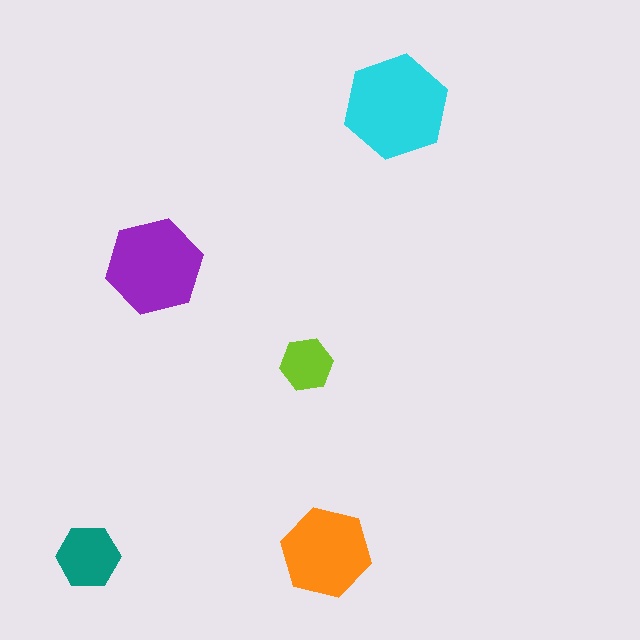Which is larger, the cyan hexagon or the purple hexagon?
The cyan one.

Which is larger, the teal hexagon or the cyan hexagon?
The cyan one.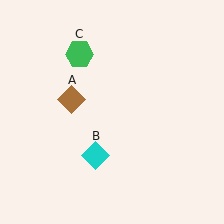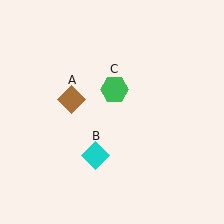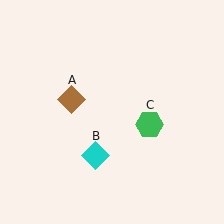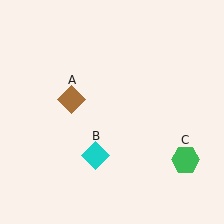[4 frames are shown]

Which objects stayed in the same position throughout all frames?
Brown diamond (object A) and cyan diamond (object B) remained stationary.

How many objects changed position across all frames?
1 object changed position: green hexagon (object C).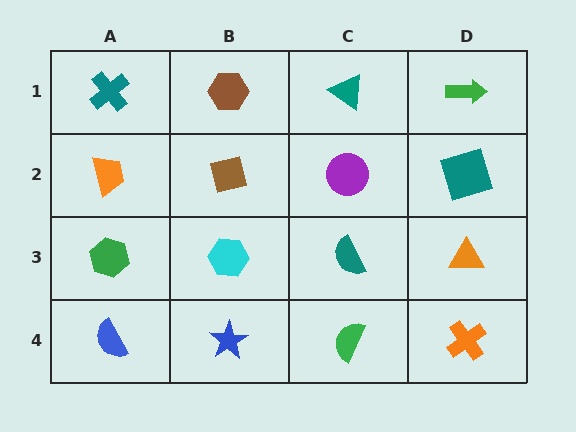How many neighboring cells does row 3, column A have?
3.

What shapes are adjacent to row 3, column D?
A teal square (row 2, column D), an orange cross (row 4, column D), a teal semicircle (row 3, column C).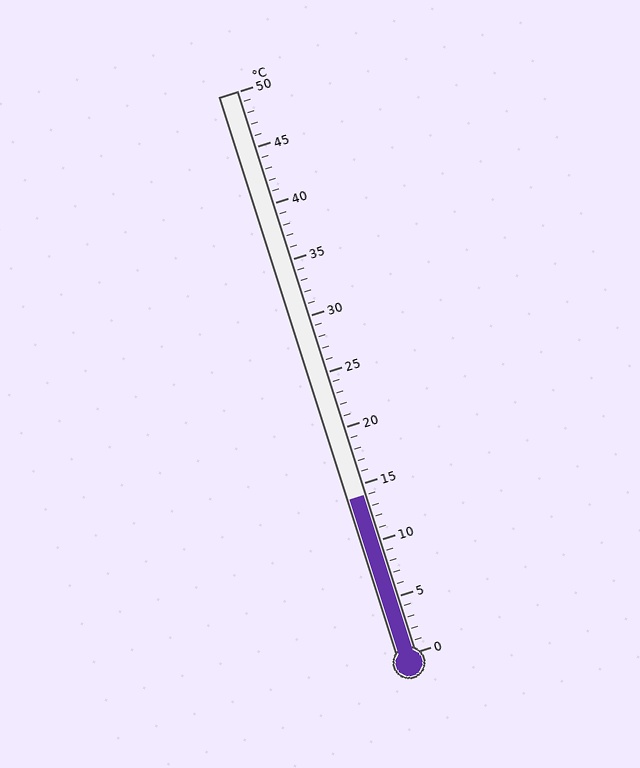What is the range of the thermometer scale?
The thermometer scale ranges from 0°C to 50°C.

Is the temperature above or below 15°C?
The temperature is below 15°C.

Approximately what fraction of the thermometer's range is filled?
The thermometer is filled to approximately 30% of its range.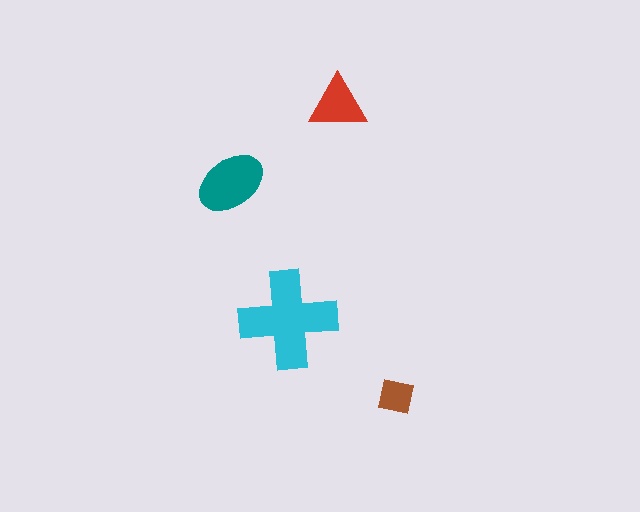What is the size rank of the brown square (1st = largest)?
4th.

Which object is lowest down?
The brown square is bottommost.